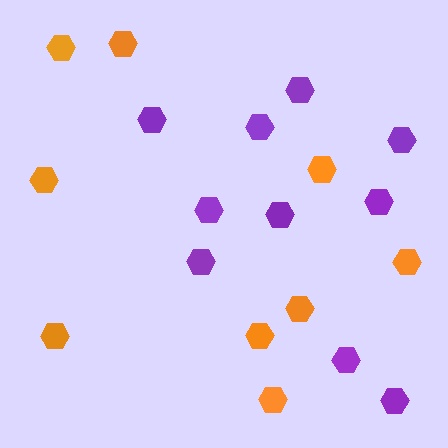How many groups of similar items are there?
There are 2 groups: one group of orange hexagons (9) and one group of purple hexagons (10).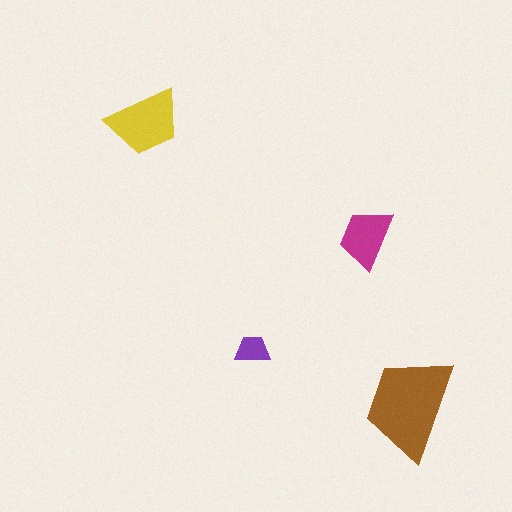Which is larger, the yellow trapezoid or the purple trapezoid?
The yellow one.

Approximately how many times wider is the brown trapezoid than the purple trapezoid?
About 3 times wider.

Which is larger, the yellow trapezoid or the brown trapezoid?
The brown one.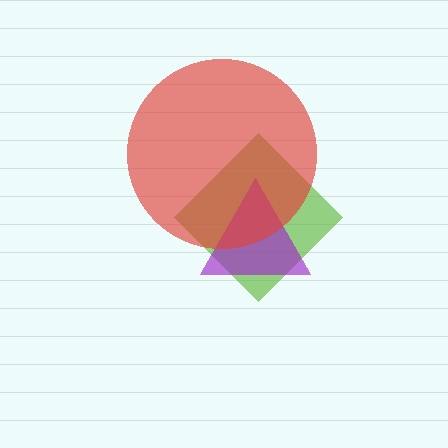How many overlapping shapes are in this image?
There are 3 overlapping shapes in the image.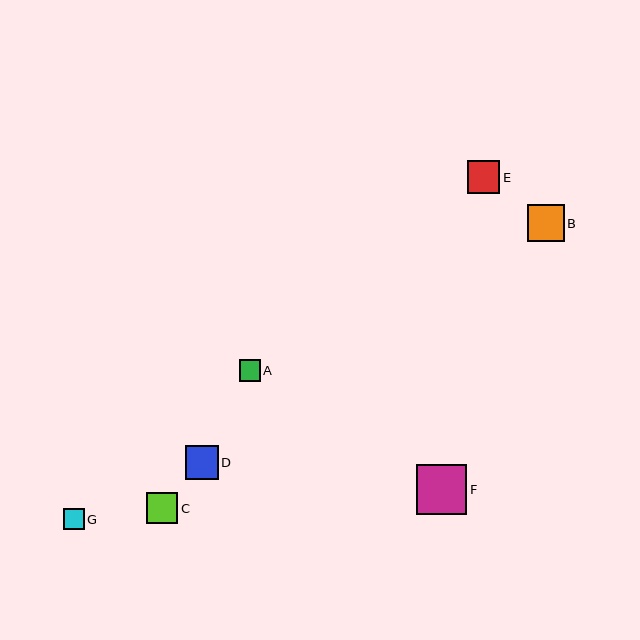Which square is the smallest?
Square G is the smallest with a size of approximately 21 pixels.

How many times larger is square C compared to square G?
Square C is approximately 1.5 times the size of square G.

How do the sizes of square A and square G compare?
Square A and square G are approximately the same size.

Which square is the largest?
Square F is the largest with a size of approximately 50 pixels.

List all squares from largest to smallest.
From largest to smallest: F, B, D, E, C, A, G.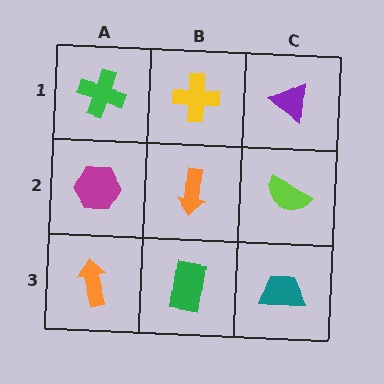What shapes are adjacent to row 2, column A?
A green cross (row 1, column A), an orange arrow (row 3, column A), an orange arrow (row 2, column B).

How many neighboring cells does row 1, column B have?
3.